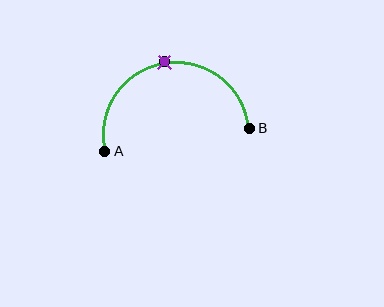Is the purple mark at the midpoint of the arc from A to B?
Yes. The purple mark lies on the arc at equal arc-length from both A and B — it is the arc midpoint.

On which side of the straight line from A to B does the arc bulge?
The arc bulges above the straight line connecting A and B.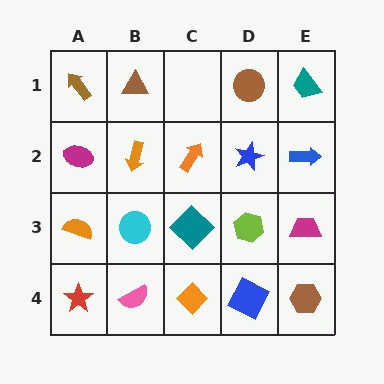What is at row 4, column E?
A brown hexagon.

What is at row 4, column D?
A blue square.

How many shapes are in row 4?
5 shapes.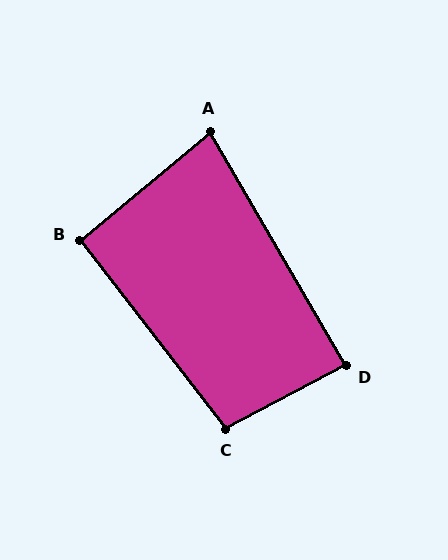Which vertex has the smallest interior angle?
A, at approximately 80 degrees.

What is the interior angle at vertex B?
Approximately 92 degrees (approximately right).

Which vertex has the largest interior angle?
C, at approximately 100 degrees.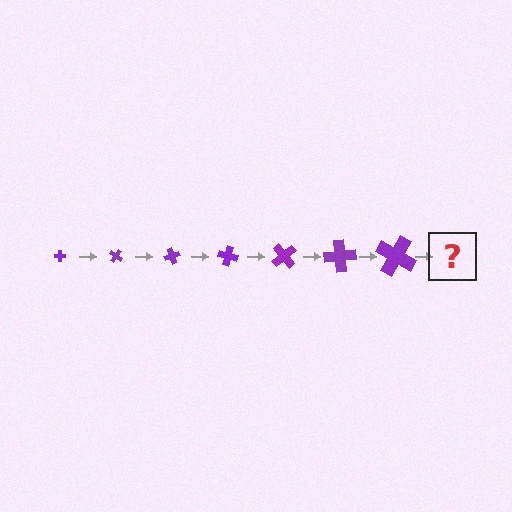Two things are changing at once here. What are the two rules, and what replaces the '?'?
The two rules are that the cross grows larger each step and it rotates 35 degrees each step. The '?' should be a cross, larger than the previous one and rotated 245 degrees from the start.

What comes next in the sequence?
The next element should be a cross, larger than the previous one and rotated 245 degrees from the start.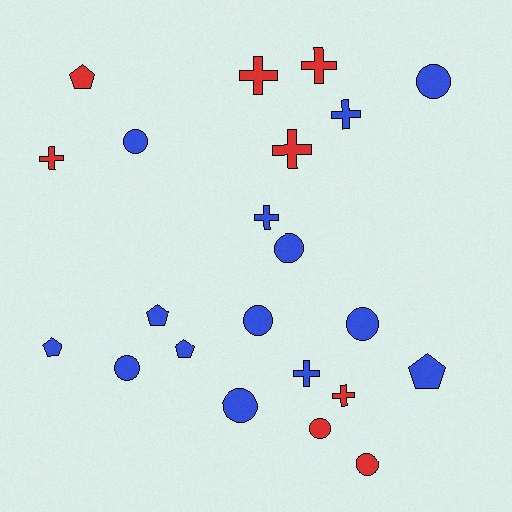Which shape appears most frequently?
Circle, with 9 objects.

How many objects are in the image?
There are 22 objects.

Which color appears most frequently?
Blue, with 14 objects.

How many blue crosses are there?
There are 3 blue crosses.